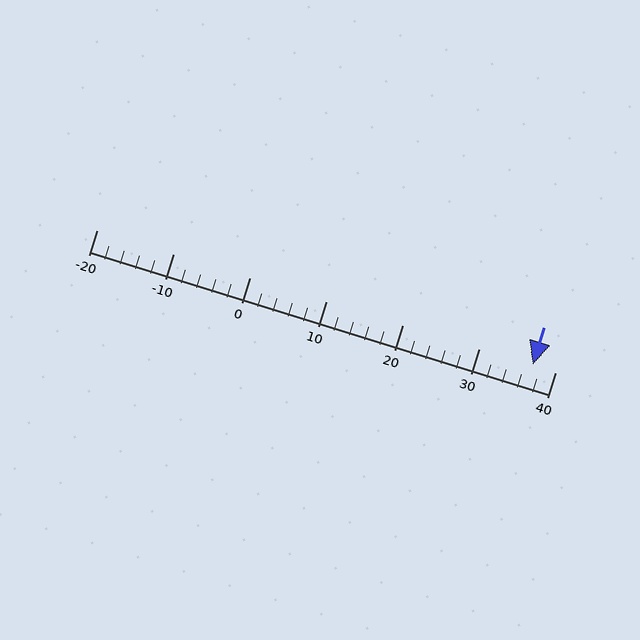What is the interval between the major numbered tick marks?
The major tick marks are spaced 10 units apart.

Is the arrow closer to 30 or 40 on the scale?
The arrow is closer to 40.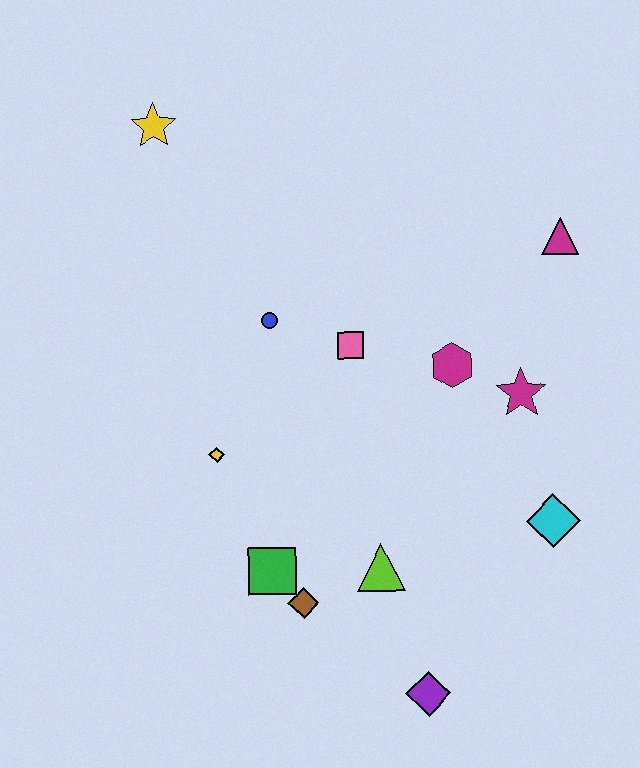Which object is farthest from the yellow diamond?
The magenta triangle is farthest from the yellow diamond.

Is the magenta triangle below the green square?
No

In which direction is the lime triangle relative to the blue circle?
The lime triangle is below the blue circle.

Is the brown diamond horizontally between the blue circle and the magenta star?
Yes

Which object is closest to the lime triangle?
The brown diamond is closest to the lime triangle.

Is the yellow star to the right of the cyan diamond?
No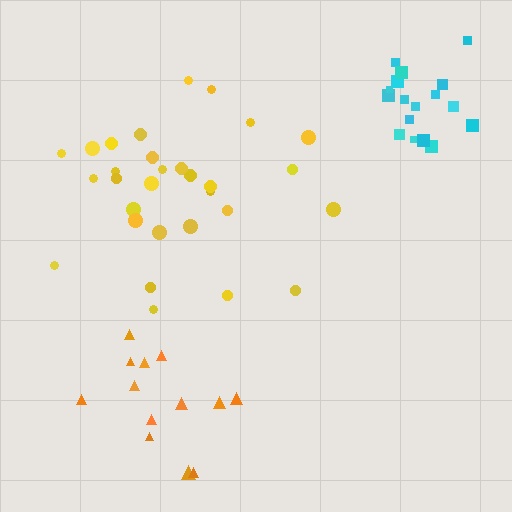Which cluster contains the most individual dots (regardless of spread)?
Yellow (30).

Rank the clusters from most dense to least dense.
cyan, yellow, orange.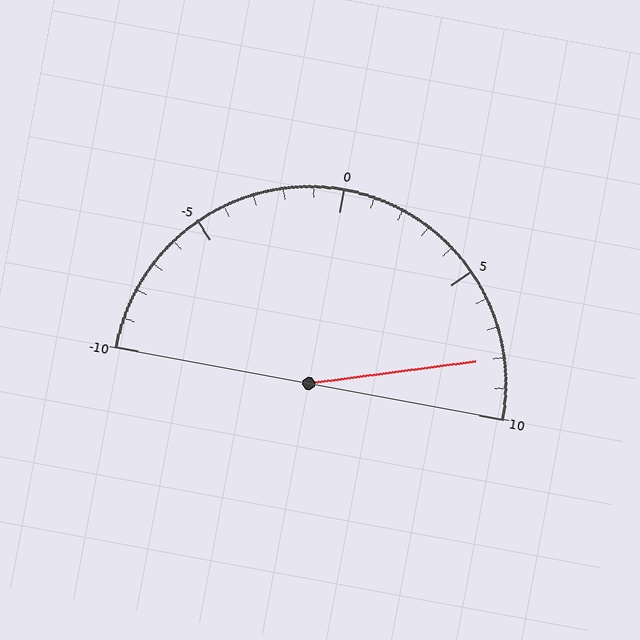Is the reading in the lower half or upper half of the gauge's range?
The reading is in the upper half of the range (-10 to 10).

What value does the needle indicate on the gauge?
The needle indicates approximately 8.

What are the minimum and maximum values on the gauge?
The gauge ranges from -10 to 10.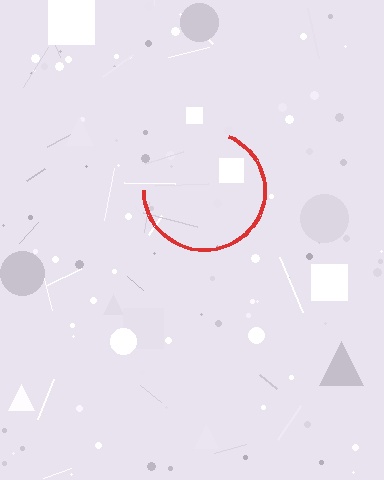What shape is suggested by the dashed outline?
The dashed outline suggests a circle.